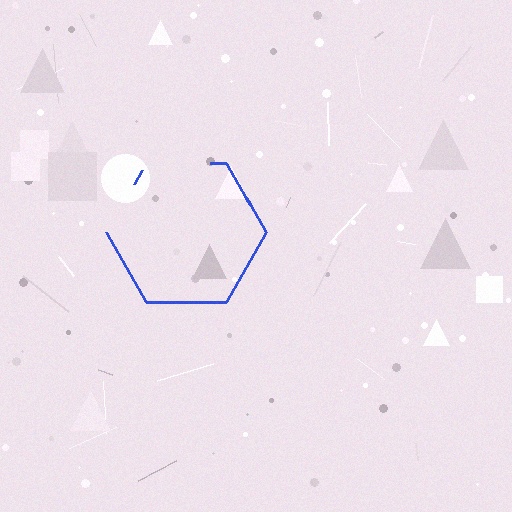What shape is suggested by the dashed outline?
The dashed outline suggests a hexagon.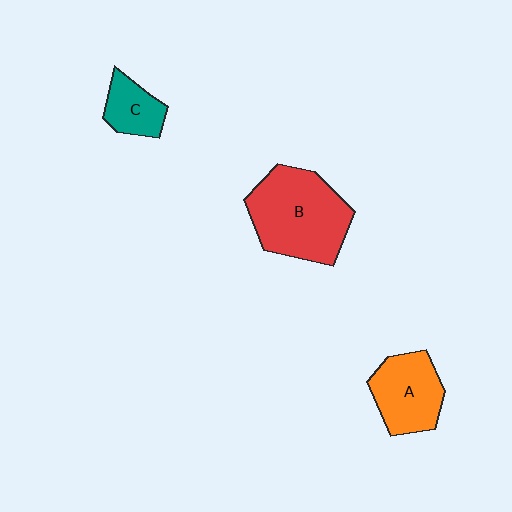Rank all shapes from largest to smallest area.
From largest to smallest: B (red), A (orange), C (teal).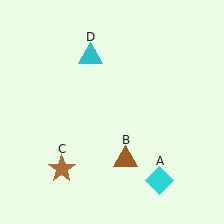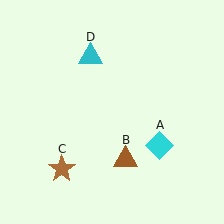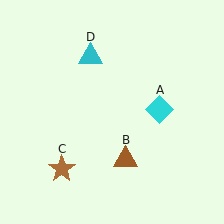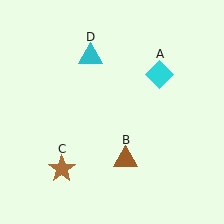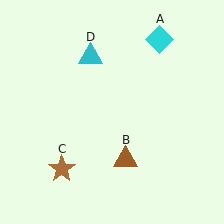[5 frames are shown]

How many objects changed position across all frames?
1 object changed position: cyan diamond (object A).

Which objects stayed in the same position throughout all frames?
Brown triangle (object B) and brown star (object C) and cyan triangle (object D) remained stationary.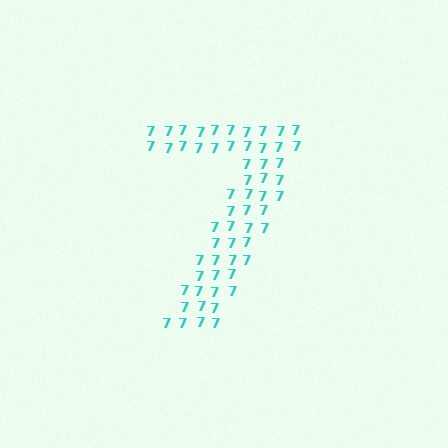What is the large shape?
The large shape is the digit 7.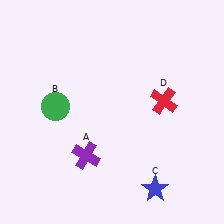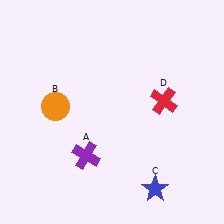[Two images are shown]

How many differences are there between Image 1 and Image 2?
There is 1 difference between the two images.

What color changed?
The circle (B) changed from green in Image 1 to orange in Image 2.